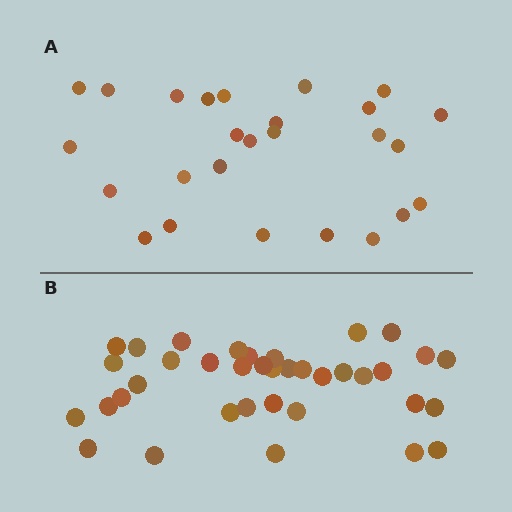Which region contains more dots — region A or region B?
Region B (the bottom region) has more dots.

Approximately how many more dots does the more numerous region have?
Region B has roughly 12 or so more dots than region A.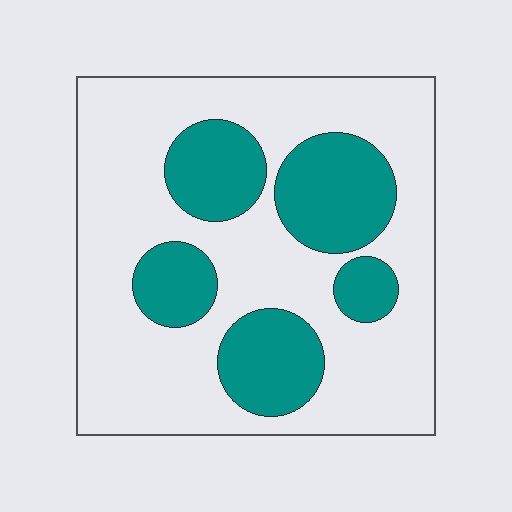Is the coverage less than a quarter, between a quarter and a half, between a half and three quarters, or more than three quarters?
Between a quarter and a half.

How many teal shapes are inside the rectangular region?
5.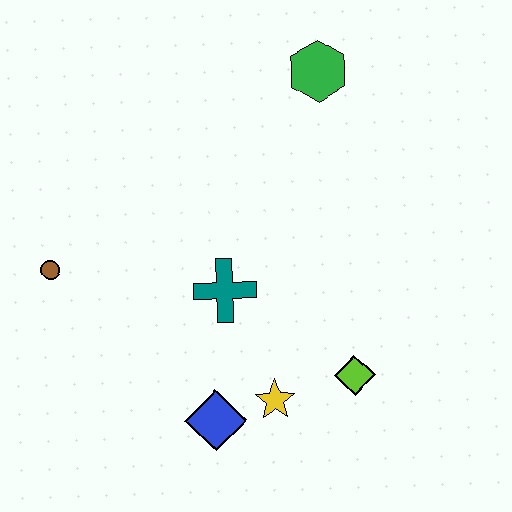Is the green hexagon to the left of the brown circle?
No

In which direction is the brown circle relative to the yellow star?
The brown circle is to the left of the yellow star.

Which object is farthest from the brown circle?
The green hexagon is farthest from the brown circle.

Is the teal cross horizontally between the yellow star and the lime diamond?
No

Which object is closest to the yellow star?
The blue diamond is closest to the yellow star.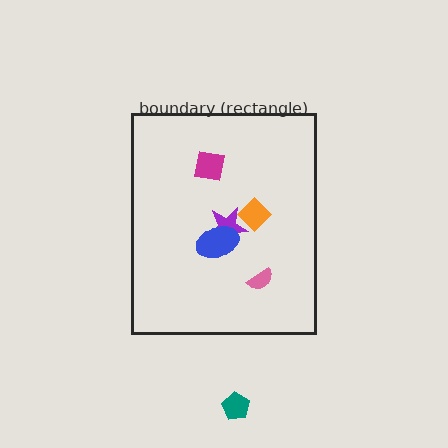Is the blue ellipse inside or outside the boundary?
Inside.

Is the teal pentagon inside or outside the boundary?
Outside.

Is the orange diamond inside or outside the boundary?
Inside.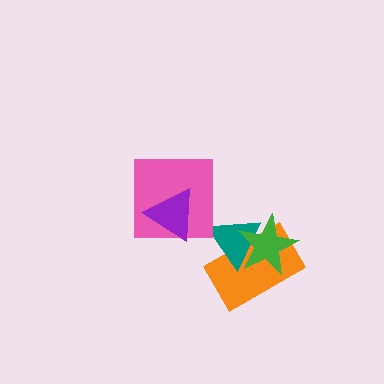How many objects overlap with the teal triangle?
2 objects overlap with the teal triangle.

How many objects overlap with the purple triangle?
1 object overlaps with the purple triangle.